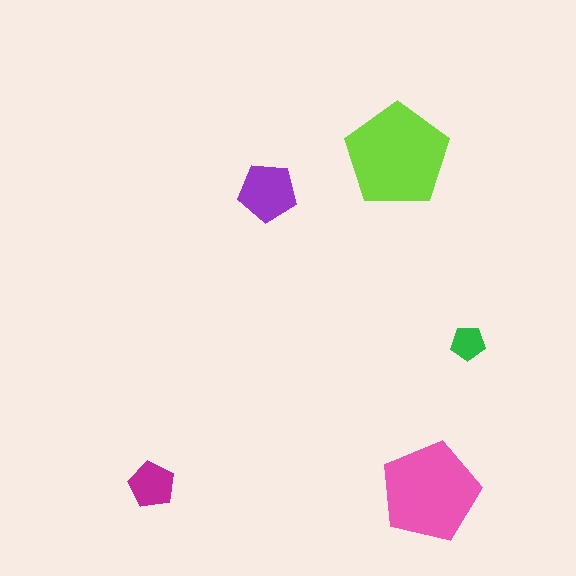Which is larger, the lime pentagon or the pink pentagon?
The lime one.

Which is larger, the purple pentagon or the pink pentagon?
The pink one.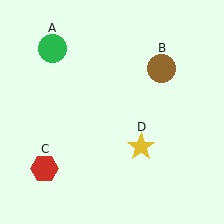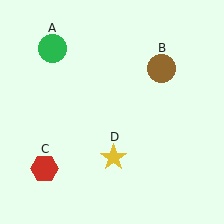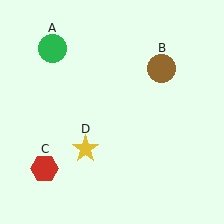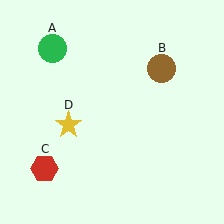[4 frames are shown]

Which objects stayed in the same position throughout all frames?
Green circle (object A) and brown circle (object B) and red hexagon (object C) remained stationary.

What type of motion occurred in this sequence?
The yellow star (object D) rotated clockwise around the center of the scene.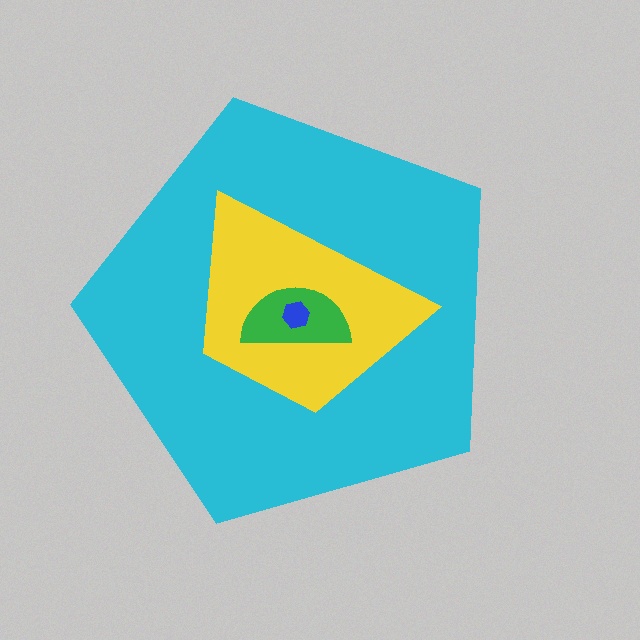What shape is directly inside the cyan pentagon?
The yellow trapezoid.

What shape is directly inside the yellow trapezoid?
The green semicircle.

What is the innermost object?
The blue hexagon.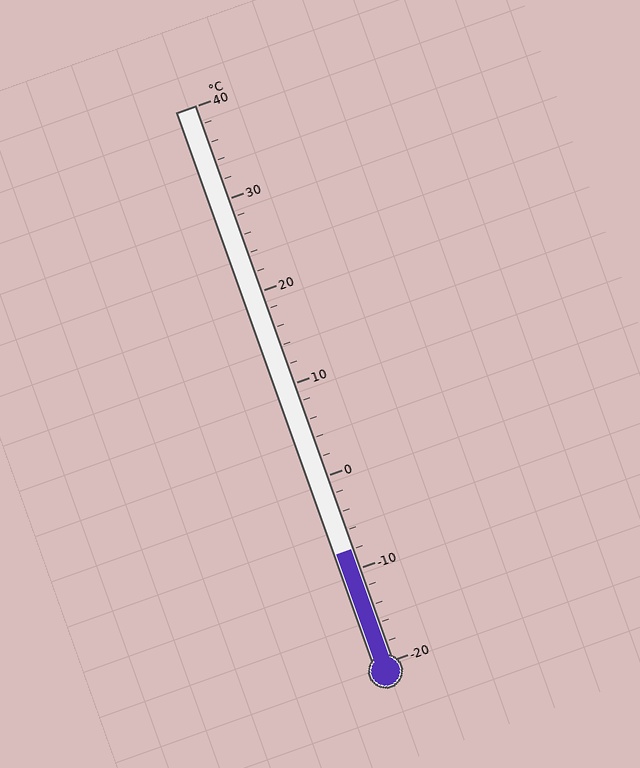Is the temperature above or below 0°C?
The temperature is below 0°C.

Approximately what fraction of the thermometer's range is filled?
The thermometer is filled to approximately 20% of its range.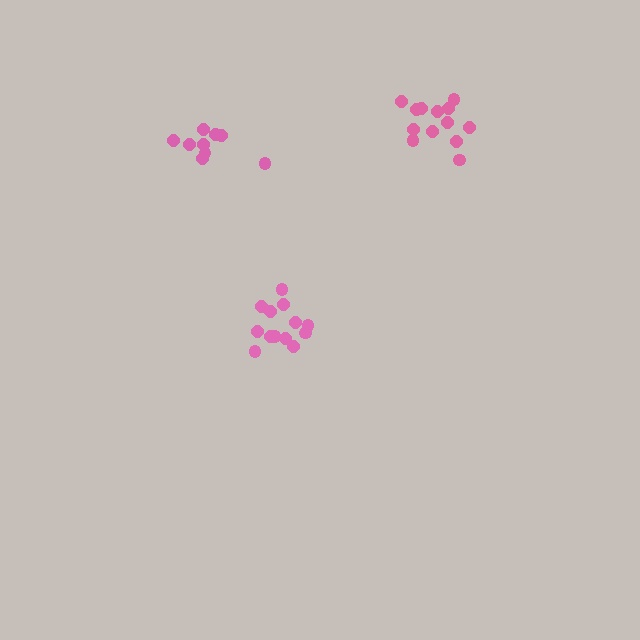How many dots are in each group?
Group 1: 13 dots, Group 2: 9 dots, Group 3: 13 dots (35 total).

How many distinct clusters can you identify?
There are 3 distinct clusters.